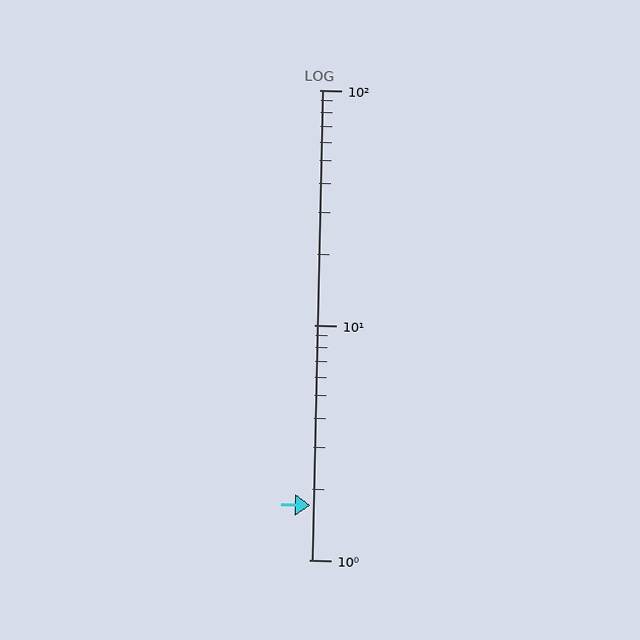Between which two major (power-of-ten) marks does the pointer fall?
The pointer is between 1 and 10.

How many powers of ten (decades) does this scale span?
The scale spans 2 decades, from 1 to 100.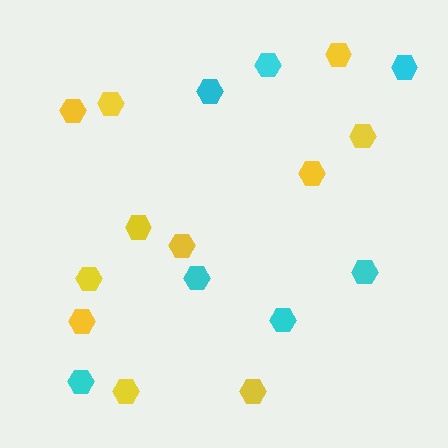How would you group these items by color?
There are 2 groups: one group of yellow hexagons (11) and one group of cyan hexagons (7).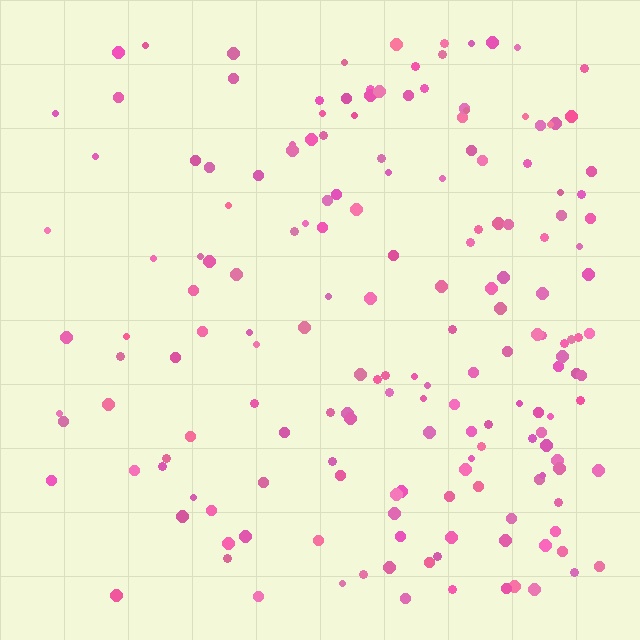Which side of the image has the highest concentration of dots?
The right.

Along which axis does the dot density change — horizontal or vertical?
Horizontal.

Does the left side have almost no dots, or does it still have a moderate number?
Still a moderate number, just noticeably fewer than the right.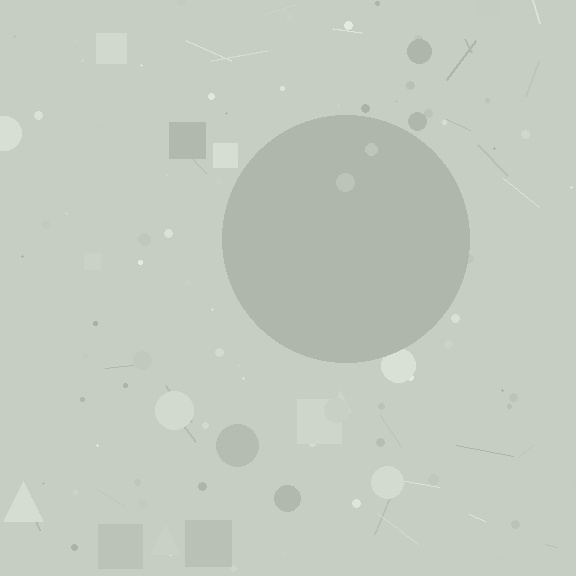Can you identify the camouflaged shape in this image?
The camouflaged shape is a circle.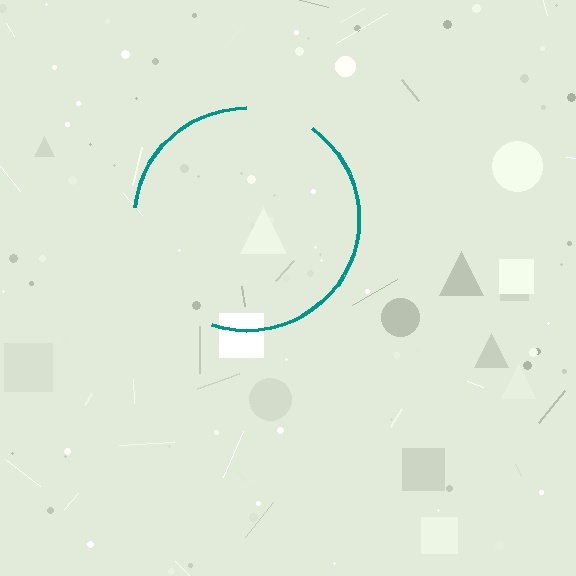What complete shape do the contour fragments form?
The contour fragments form a circle.